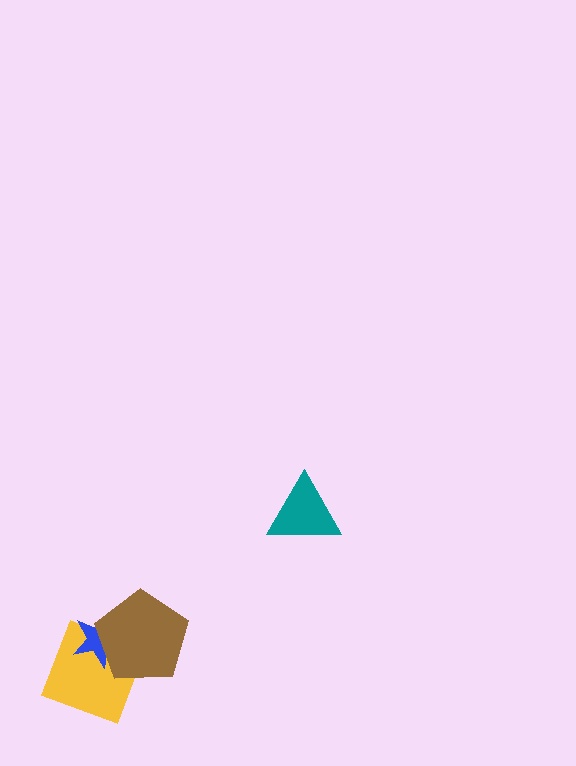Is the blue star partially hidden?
Yes, it is partially covered by another shape.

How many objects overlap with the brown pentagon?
2 objects overlap with the brown pentagon.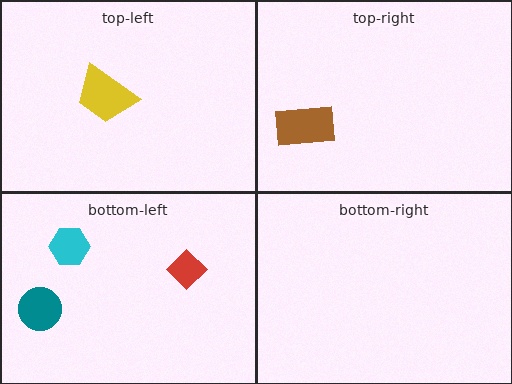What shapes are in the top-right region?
The brown rectangle.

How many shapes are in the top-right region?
1.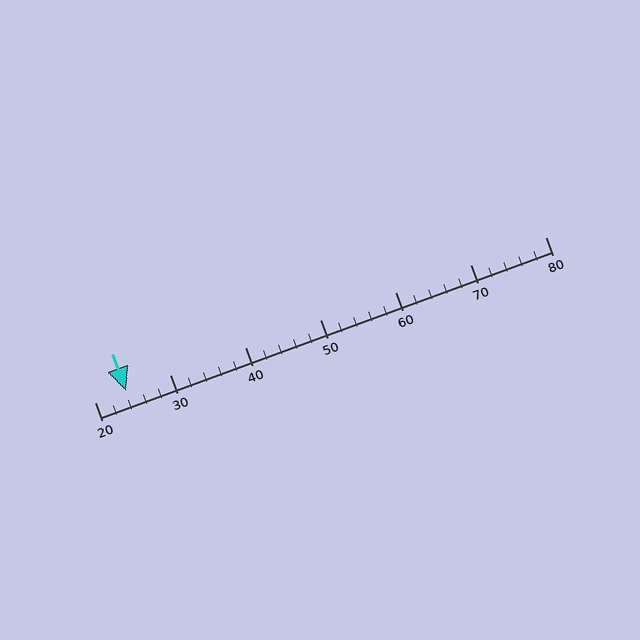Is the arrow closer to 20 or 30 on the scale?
The arrow is closer to 20.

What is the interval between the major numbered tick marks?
The major tick marks are spaced 10 units apart.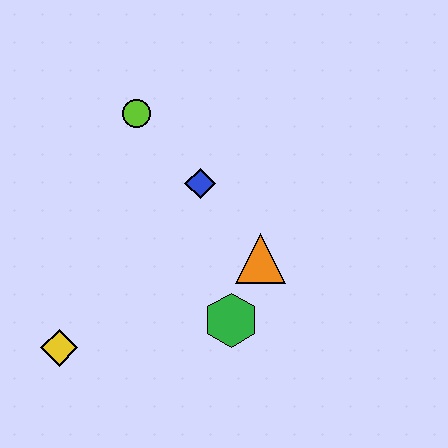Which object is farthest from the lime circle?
The yellow diamond is farthest from the lime circle.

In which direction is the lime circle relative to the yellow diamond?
The lime circle is above the yellow diamond.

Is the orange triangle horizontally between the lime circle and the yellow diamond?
No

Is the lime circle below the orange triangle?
No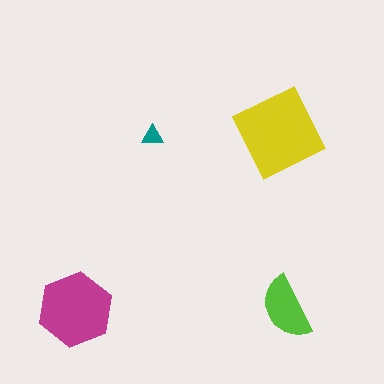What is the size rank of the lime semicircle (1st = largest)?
3rd.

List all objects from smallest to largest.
The teal triangle, the lime semicircle, the magenta hexagon, the yellow diamond.